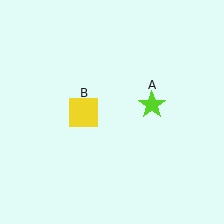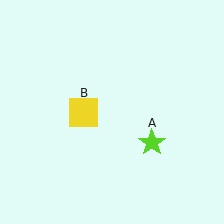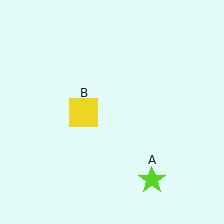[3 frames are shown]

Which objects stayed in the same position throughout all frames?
Yellow square (object B) remained stationary.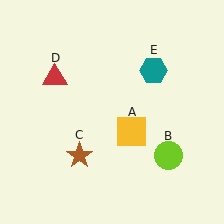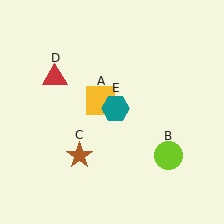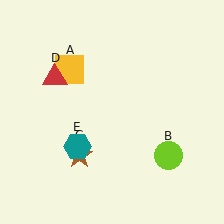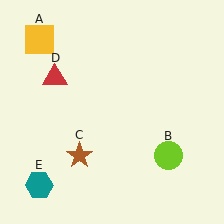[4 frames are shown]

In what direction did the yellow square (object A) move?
The yellow square (object A) moved up and to the left.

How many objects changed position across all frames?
2 objects changed position: yellow square (object A), teal hexagon (object E).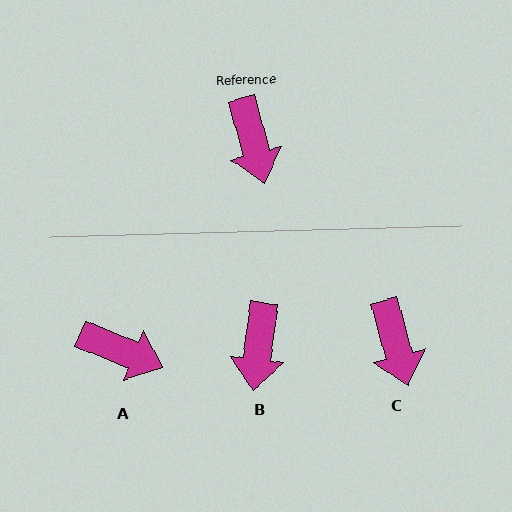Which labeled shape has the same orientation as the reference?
C.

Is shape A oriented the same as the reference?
No, it is off by about 53 degrees.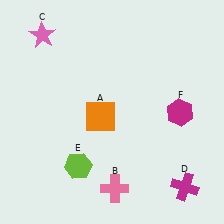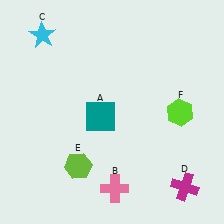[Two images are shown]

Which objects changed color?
A changed from orange to teal. C changed from pink to cyan. F changed from magenta to lime.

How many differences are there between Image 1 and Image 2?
There are 3 differences between the two images.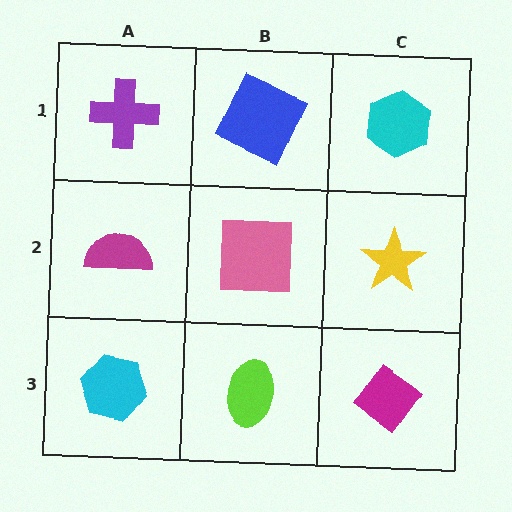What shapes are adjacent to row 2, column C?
A cyan hexagon (row 1, column C), a magenta diamond (row 3, column C), a pink square (row 2, column B).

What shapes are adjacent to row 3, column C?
A yellow star (row 2, column C), a lime ellipse (row 3, column B).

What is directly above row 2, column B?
A blue square.